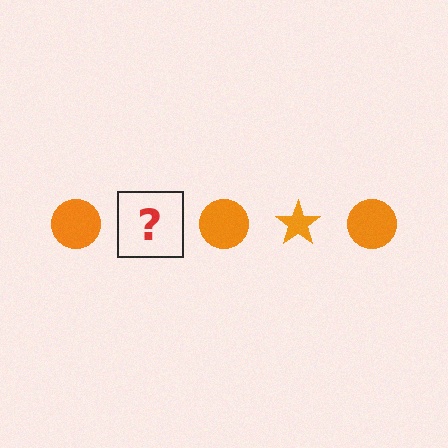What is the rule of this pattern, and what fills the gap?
The rule is that the pattern cycles through circle, star shapes in orange. The gap should be filled with an orange star.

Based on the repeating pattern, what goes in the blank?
The blank should be an orange star.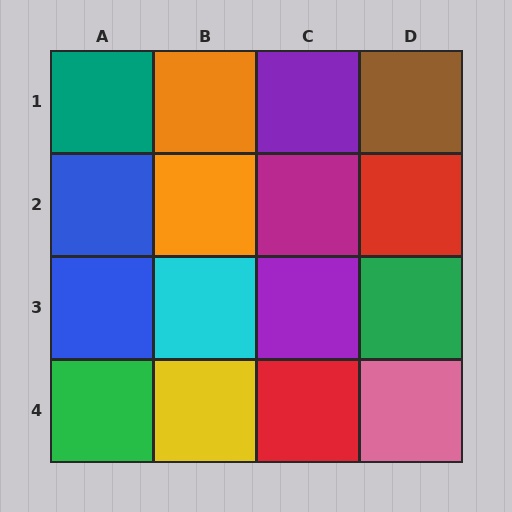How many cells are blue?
2 cells are blue.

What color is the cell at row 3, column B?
Cyan.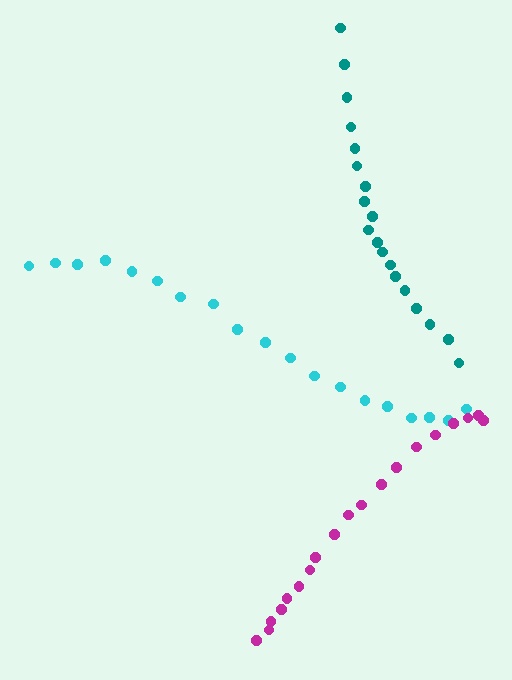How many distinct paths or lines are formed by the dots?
There are 3 distinct paths.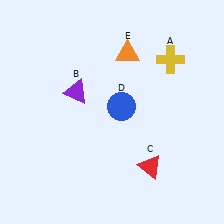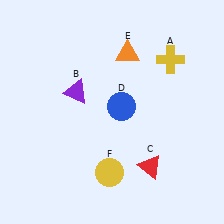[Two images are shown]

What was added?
A yellow circle (F) was added in Image 2.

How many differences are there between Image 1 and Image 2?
There is 1 difference between the two images.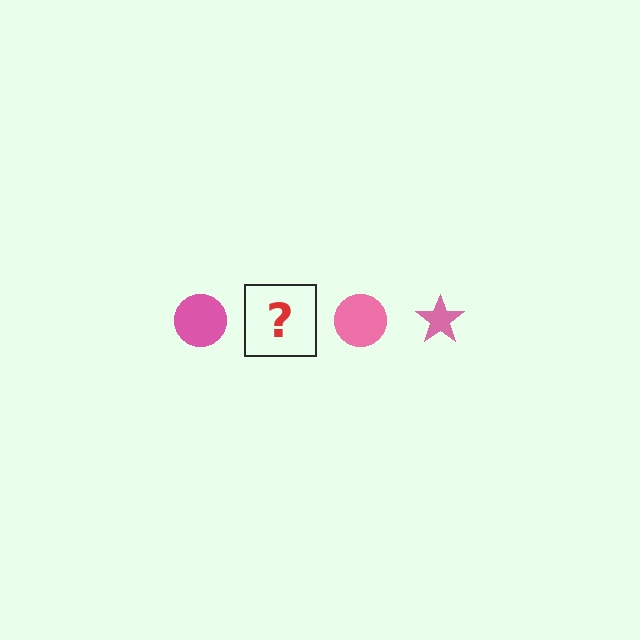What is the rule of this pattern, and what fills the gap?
The rule is that the pattern cycles through circle, star shapes in pink. The gap should be filled with a pink star.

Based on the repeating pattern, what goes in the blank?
The blank should be a pink star.